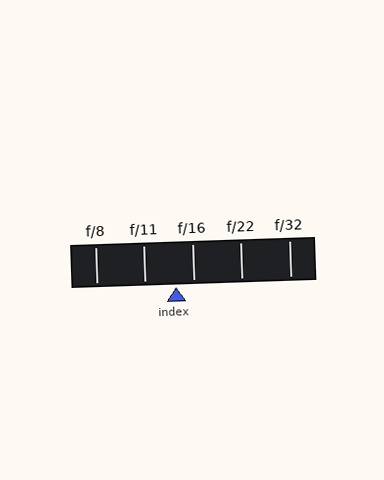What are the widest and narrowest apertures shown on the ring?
The widest aperture shown is f/8 and the narrowest is f/32.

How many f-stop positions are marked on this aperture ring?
There are 5 f-stop positions marked.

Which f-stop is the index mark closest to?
The index mark is closest to f/16.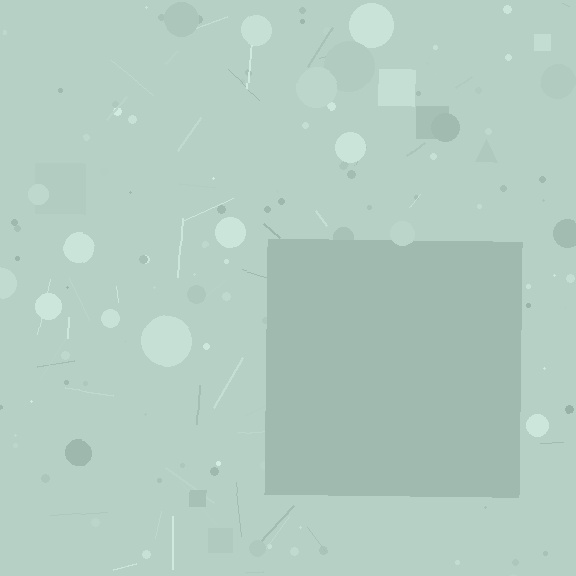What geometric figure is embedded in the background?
A square is embedded in the background.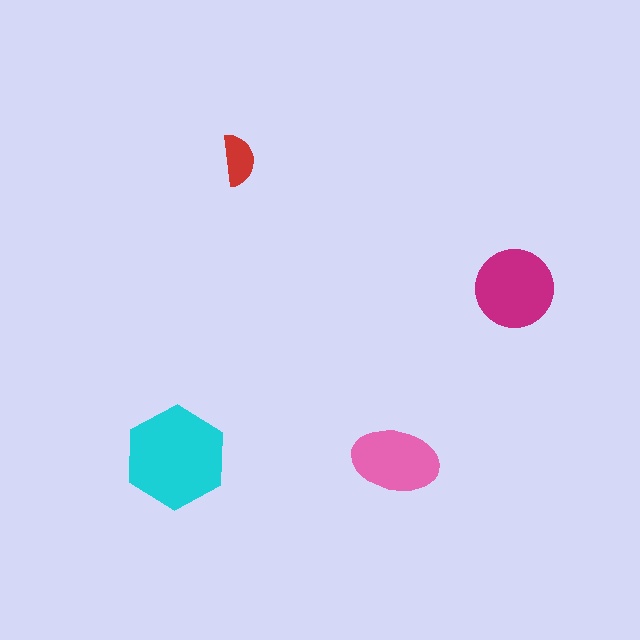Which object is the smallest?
The red semicircle.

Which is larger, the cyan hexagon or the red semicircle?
The cyan hexagon.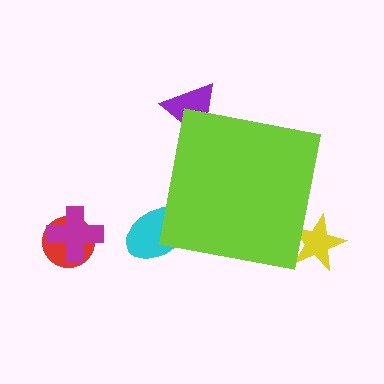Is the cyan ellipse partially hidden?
Yes, the cyan ellipse is partially hidden behind the lime square.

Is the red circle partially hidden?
No, the red circle is fully visible.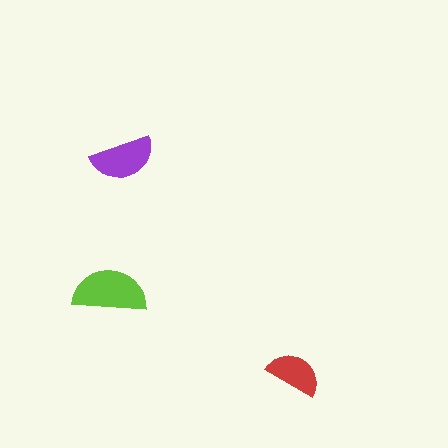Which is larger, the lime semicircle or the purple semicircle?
The lime one.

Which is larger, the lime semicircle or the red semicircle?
The lime one.